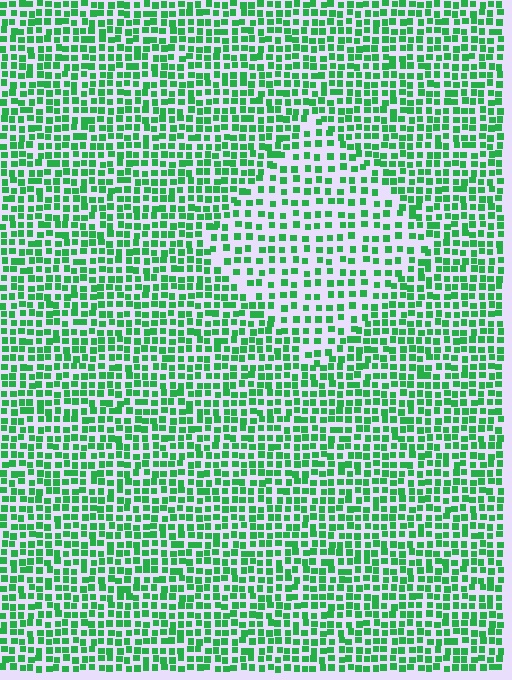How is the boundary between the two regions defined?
The boundary is defined by a change in element density (approximately 1.7x ratio). All elements are the same color, size, and shape.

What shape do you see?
I see a diamond.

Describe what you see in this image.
The image contains small green elements arranged at two different densities. A diamond-shaped region is visible where the elements are less densely packed than the surrounding area.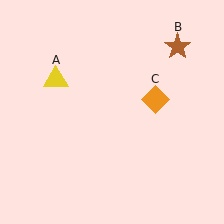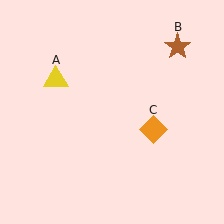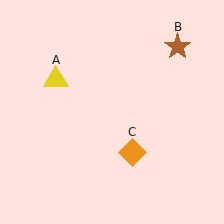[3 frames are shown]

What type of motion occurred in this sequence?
The orange diamond (object C) rotated clockwise around the center of the scene.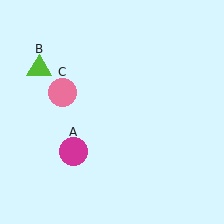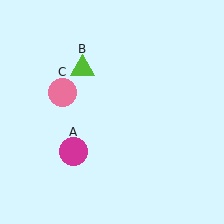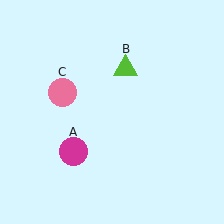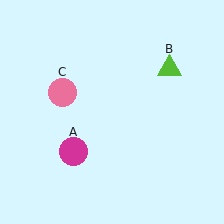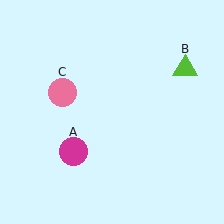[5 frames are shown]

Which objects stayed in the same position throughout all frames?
Magenta circle (object A) and pink circle (object C) remained stationary.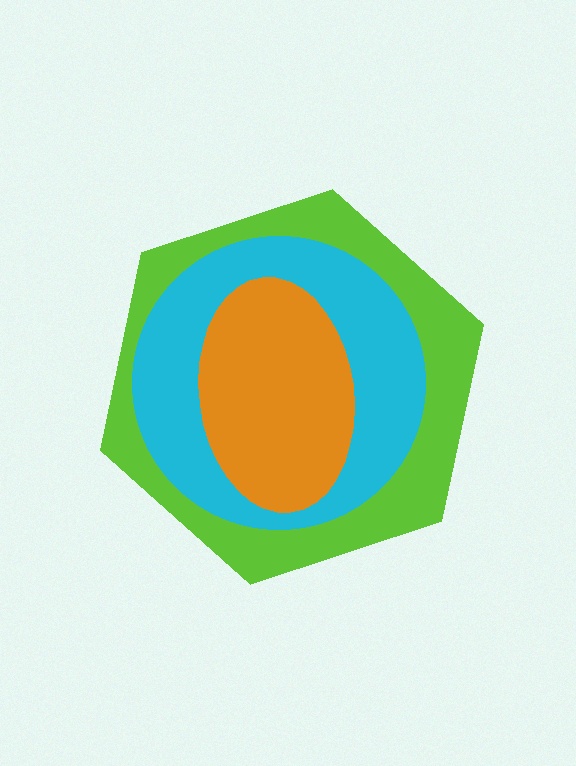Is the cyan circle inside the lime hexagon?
Yes.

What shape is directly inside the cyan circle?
The orange ellipse.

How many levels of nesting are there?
3.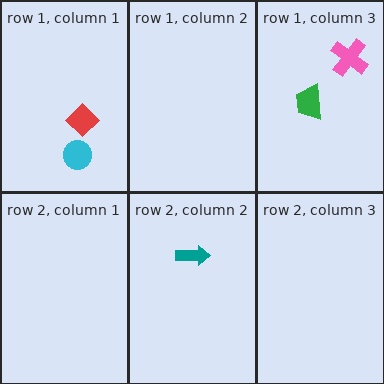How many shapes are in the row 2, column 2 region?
1.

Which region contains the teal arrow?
The row 2, column 2 region.